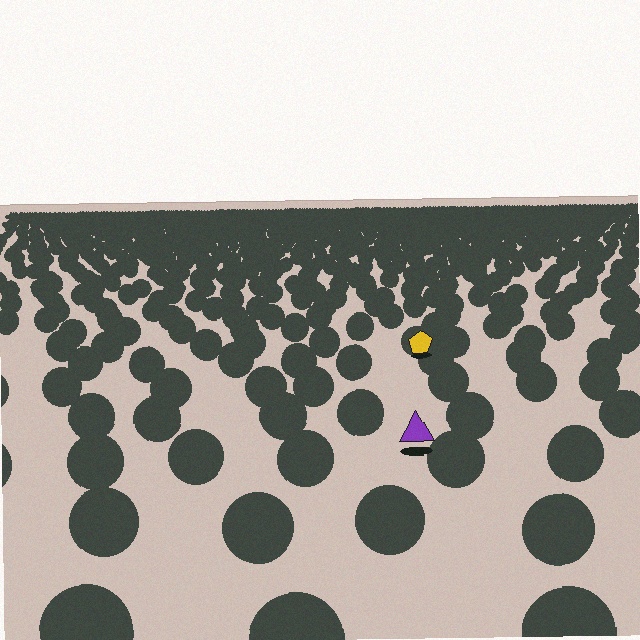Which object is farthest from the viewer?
The yellow pentagon is farthest from the viewer. It appears smaller and the ground texture around it is denser.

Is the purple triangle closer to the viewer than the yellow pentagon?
Yes. The purple triangle is closer — you can tell from the texture gradient: the ground texture is coarser near it.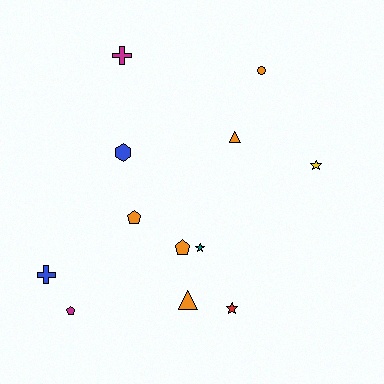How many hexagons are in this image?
There is 1 hexagon.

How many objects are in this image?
There are 12 objects.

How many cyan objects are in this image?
There are no cyan objects.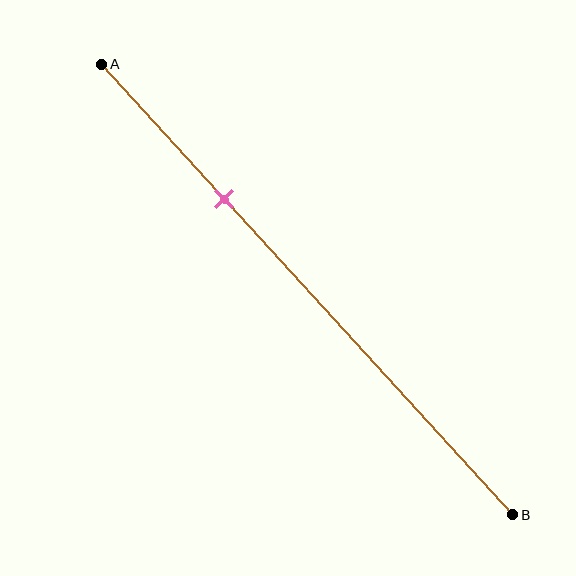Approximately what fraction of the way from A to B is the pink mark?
The pink mark is approximately 30% of the way from A to B.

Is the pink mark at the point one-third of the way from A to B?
No, the mark is at about 30% from A, not at the 33% one-third point.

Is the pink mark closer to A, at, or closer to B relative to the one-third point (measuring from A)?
The pink mark is closer to point A than the one-third point of segment AB.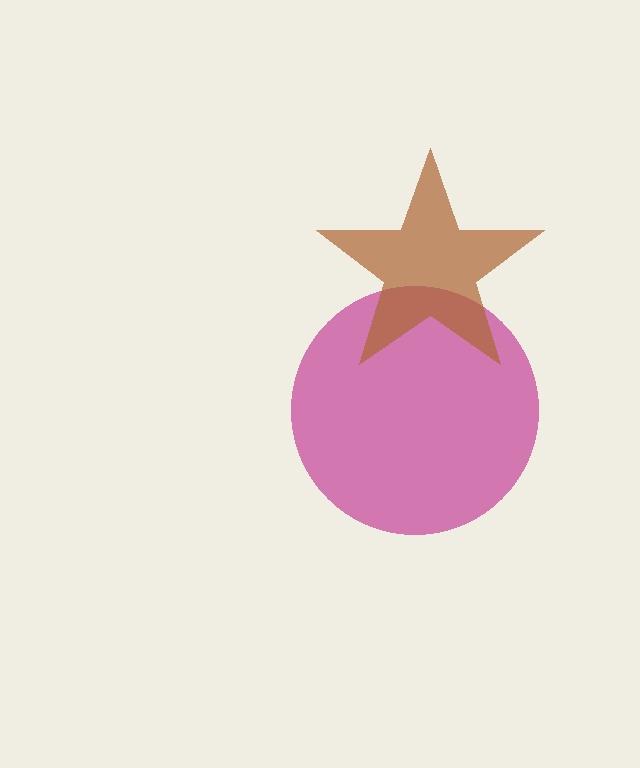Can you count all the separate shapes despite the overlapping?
Yes, there are 2 separate shapes.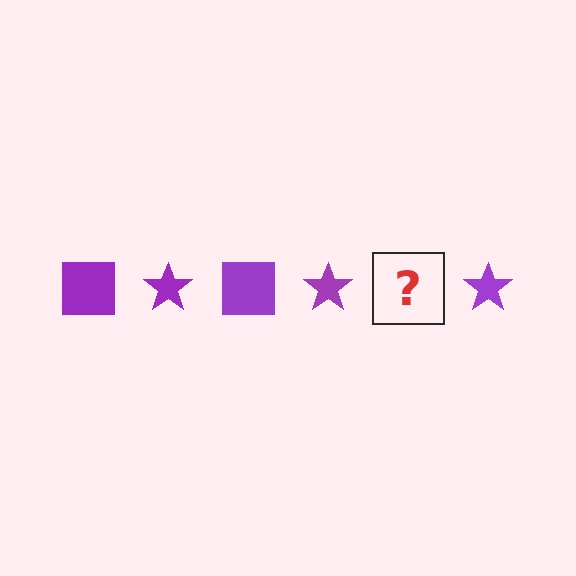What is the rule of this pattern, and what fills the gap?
The rule is that the pattern cycles through square, star shapes in purple. The gap should be filled with a purple square.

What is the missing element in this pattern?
The missing element is a purple square.